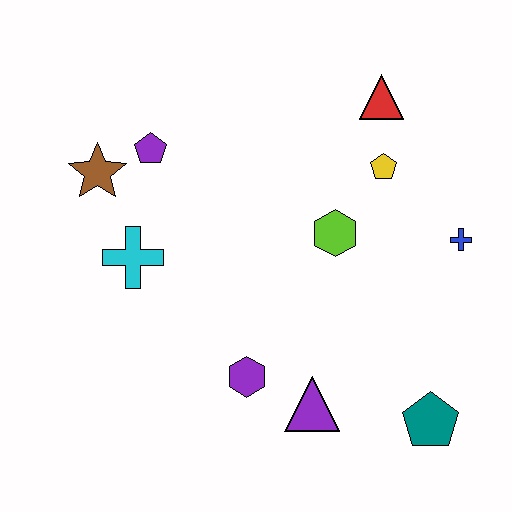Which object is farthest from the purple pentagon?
The teal pentagon is farthest from the purple pentagon.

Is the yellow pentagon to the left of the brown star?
No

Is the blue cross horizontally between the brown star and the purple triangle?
No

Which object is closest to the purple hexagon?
The purple triangle is closest to the purple hexagon.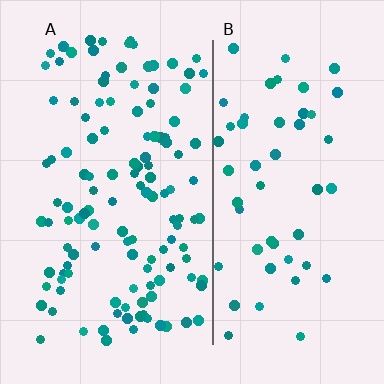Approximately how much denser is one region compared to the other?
Approximately 2.4× — region A over region B.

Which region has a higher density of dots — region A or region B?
A (the left).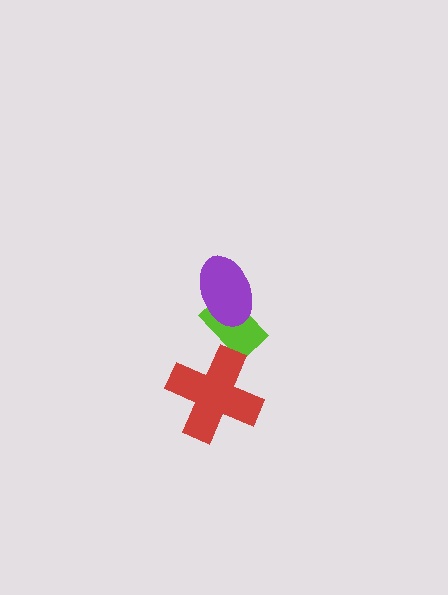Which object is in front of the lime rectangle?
The purple ellipse is in front of the lime rectangle.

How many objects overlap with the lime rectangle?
1 object overlaps with the lime rectangle.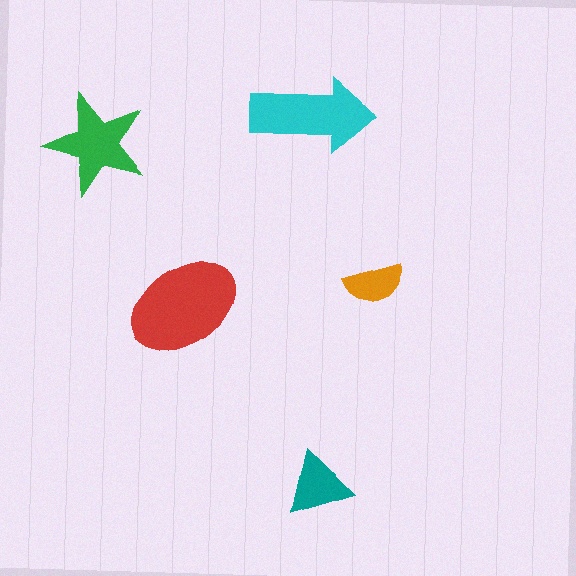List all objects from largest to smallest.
The red ellipse, the cyan arrow, the green star, the teal triangle, the orange semicircle.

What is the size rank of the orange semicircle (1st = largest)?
5th.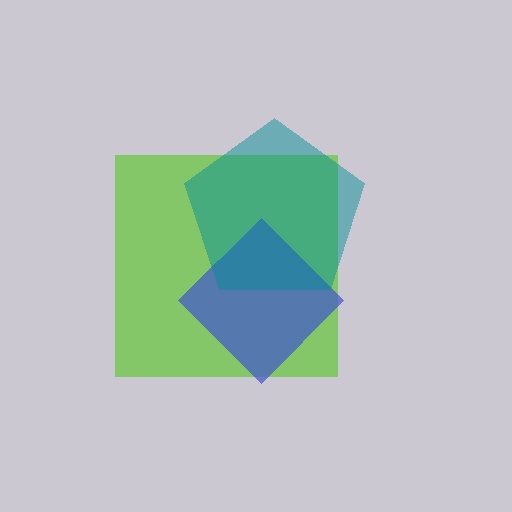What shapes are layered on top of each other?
The layered shapes are: a lime square, a blue diamond, a teal pentagon.